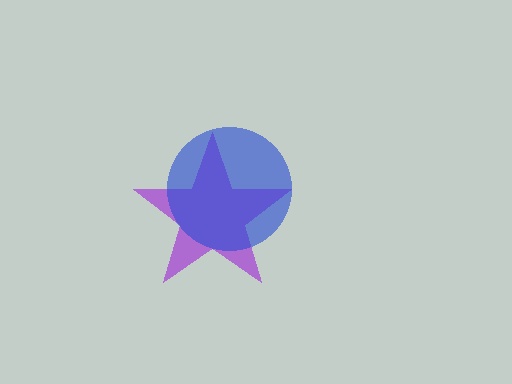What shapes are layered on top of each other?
The layered shapes are: a purple star, a blue circle.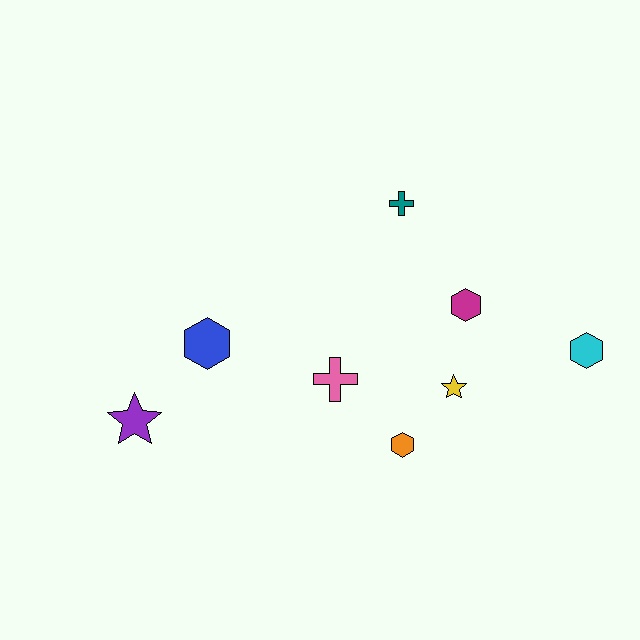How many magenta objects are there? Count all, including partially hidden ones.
There is 1 magenta object.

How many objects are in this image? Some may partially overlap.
There are 8 objects.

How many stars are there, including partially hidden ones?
There are 2 stars.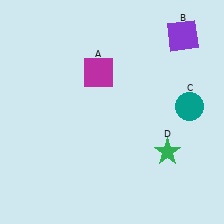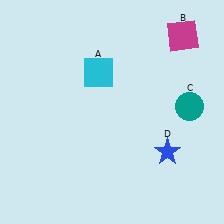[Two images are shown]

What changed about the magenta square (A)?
In Image 1, A is magenta. In Image 2, it changed to cyan.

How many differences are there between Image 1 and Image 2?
There are 3 differences between the two images.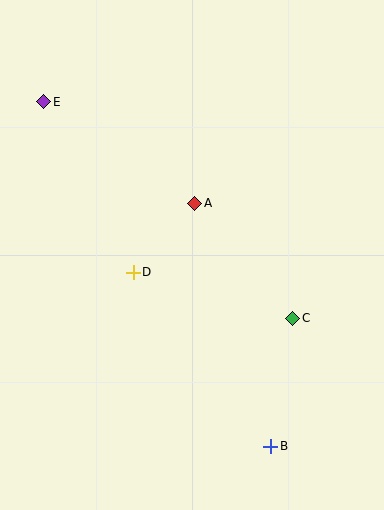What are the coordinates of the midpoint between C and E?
The midpoint between C and E is at (168, 210).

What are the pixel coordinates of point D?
Point D is at (133, 272).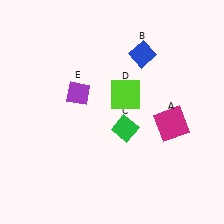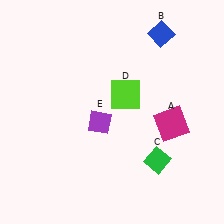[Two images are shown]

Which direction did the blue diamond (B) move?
The blue diamond (B) moved up.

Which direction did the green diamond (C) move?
The green diamond (C) moved right.